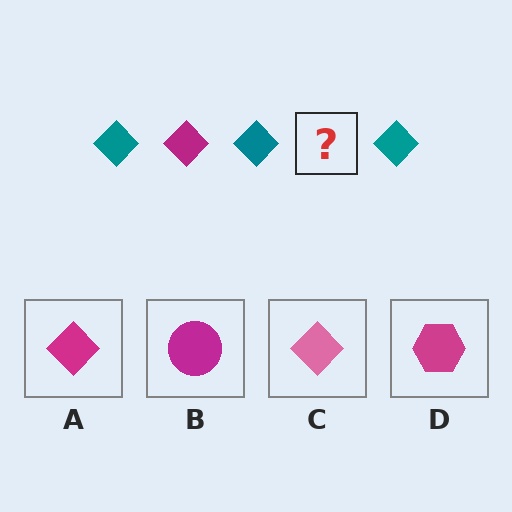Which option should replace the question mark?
Option A.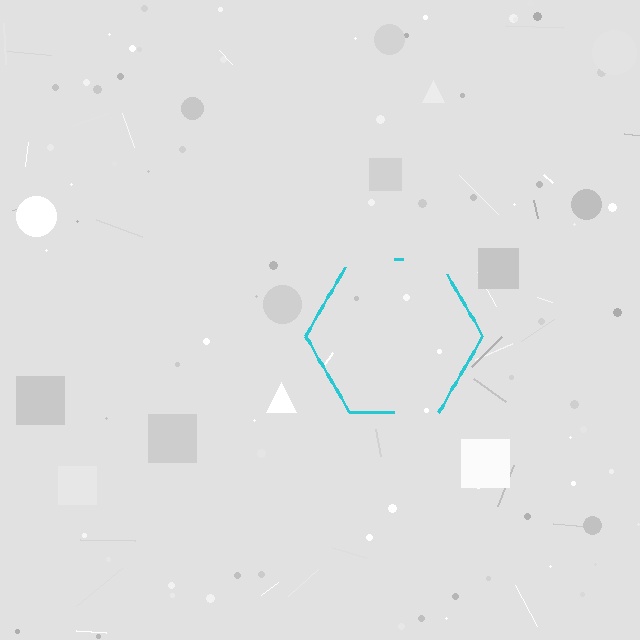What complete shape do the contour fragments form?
The contour fragments form a hexagon.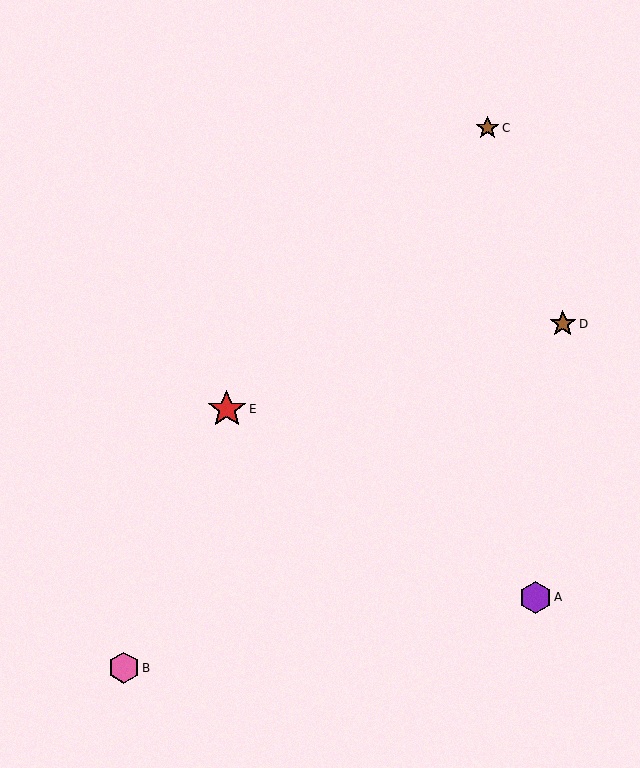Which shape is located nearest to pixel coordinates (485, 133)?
The brown star (labeled C) at (488, 128) is nearest to that location.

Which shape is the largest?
The red star (labeled E) is the largest.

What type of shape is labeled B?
Shape B is a pink hexagon.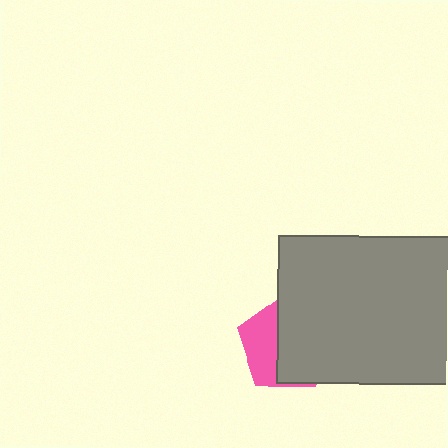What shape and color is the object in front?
The object in front is a gray rectangle.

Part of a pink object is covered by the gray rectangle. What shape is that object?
It is a pentagon.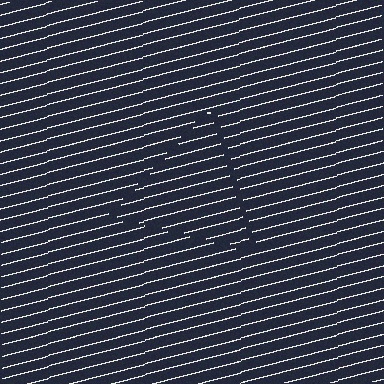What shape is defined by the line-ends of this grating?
An illusory triangle. The interior of the shape contains the same grating, shifted by half a period — the contour is defined by the phase discontinuity where line-ends from the inner and outer gratings abut.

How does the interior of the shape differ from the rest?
The interior of the shape contains the same grating, shifted by half a period — the contour is defined by the phase discontinuity where line-ends from the inner and outer gratings abut.